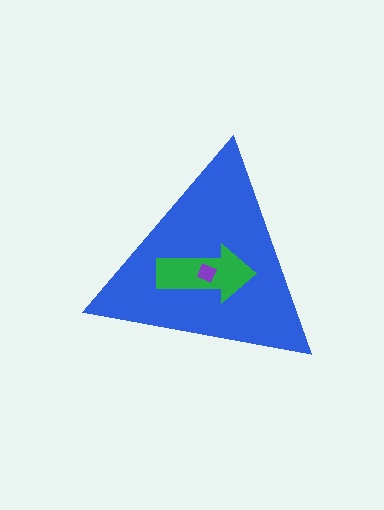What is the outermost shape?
The blue triangle.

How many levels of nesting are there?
3.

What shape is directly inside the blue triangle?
The green arrow.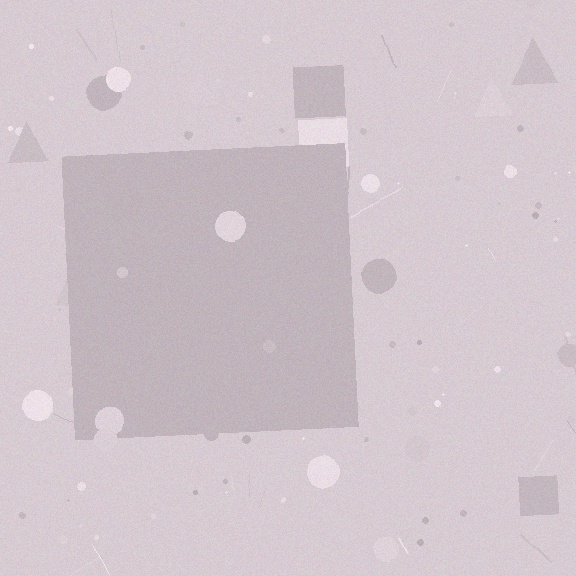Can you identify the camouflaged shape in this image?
The camouflaged shape is a square.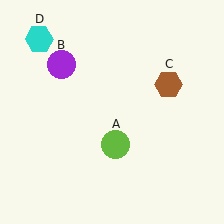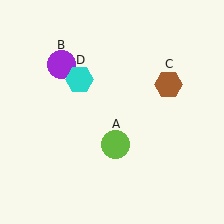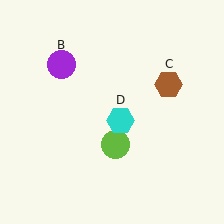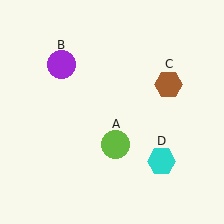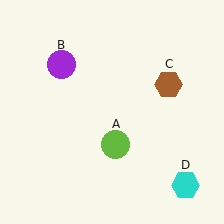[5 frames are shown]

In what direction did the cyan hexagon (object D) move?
The cyan hexagon (object D) moved down and to the right.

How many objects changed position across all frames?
1 object changed position: cyan hexagon (object D).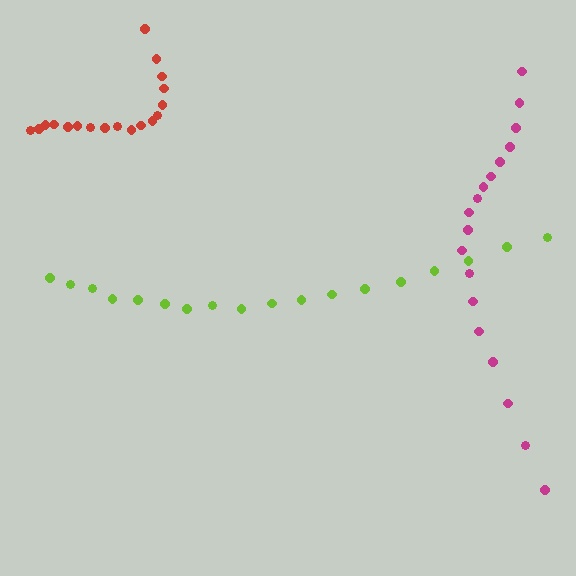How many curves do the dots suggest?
There are 3 distinct paths.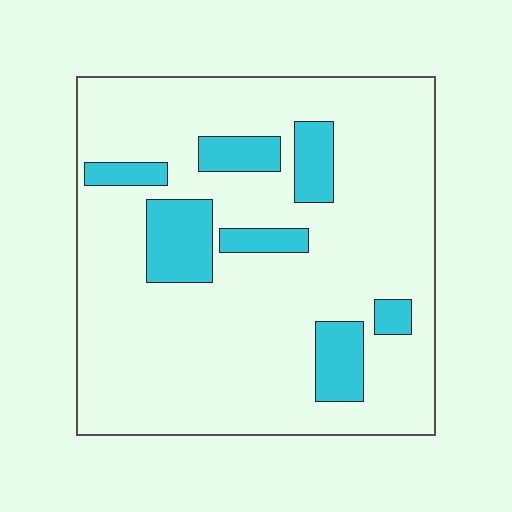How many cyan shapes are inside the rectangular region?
7.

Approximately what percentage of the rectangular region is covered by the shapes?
Approximately 15%.